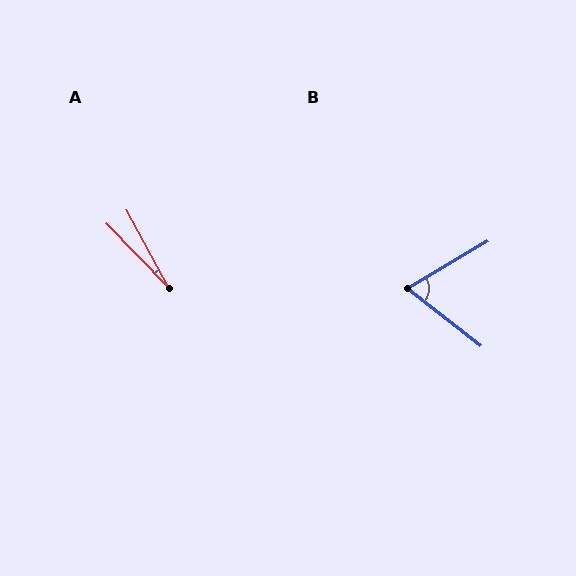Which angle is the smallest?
A, at approximately 16 degrees.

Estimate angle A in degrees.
Approximately 16 degrees.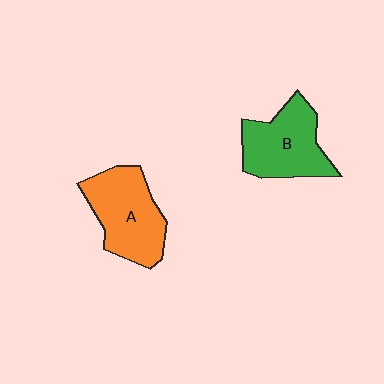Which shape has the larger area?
Shape A (orange).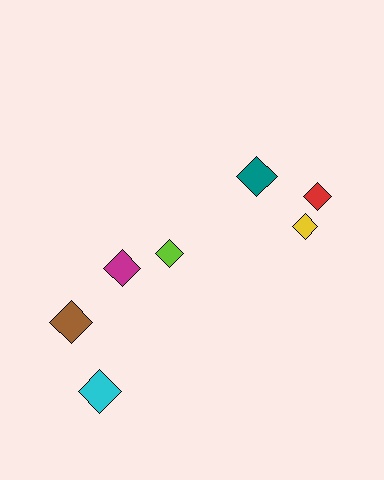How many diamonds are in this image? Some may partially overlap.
There are 7 diamonds.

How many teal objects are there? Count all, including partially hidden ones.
There is 1 teal object.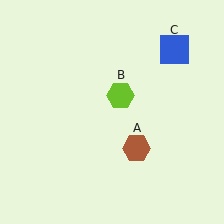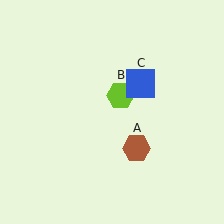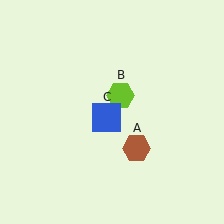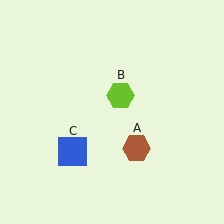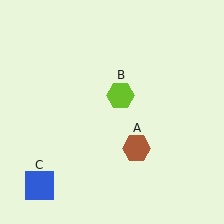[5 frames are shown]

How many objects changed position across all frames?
1 object changed position: blue square (object C).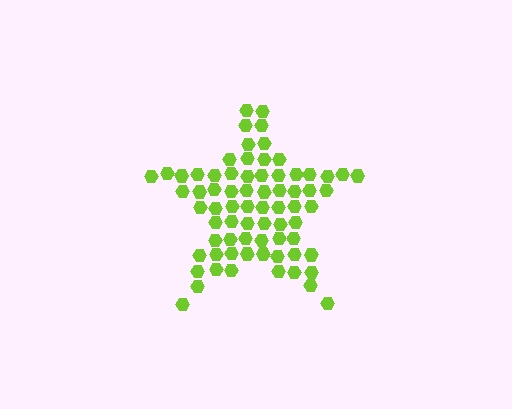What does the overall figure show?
The overall figure shows a star.